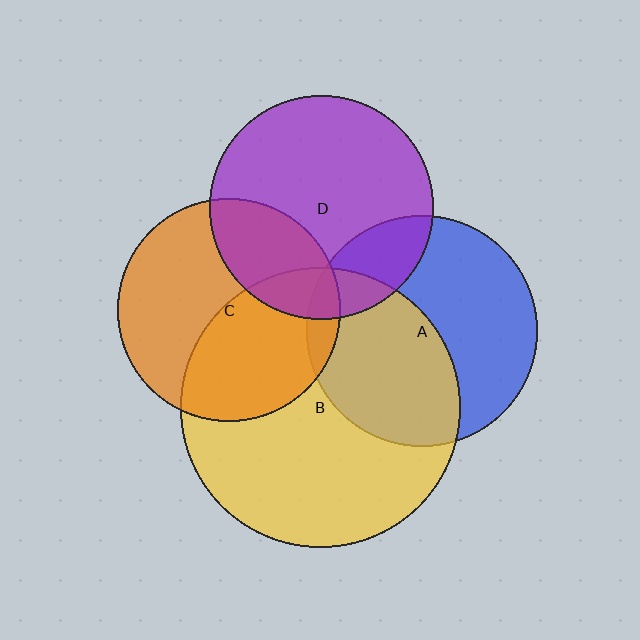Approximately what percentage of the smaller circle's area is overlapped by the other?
Approximately 20%.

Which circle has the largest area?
Circle B (yellow).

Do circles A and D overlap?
Yes.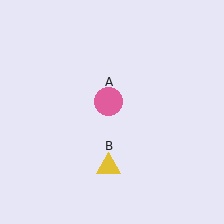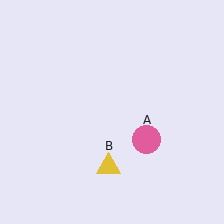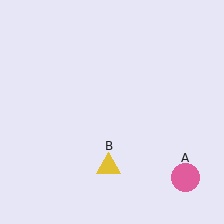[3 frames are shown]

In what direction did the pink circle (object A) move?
The pink circle (object A) moved down and to the right.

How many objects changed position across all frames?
1 object changed position: pink circle (object A).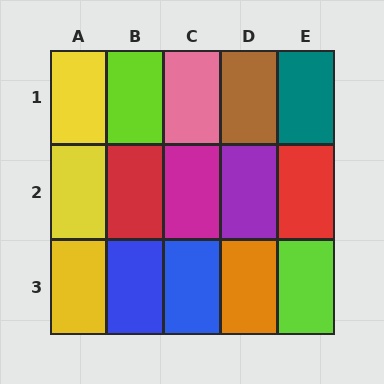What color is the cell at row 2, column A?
Yellow.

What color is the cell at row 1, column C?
Pink.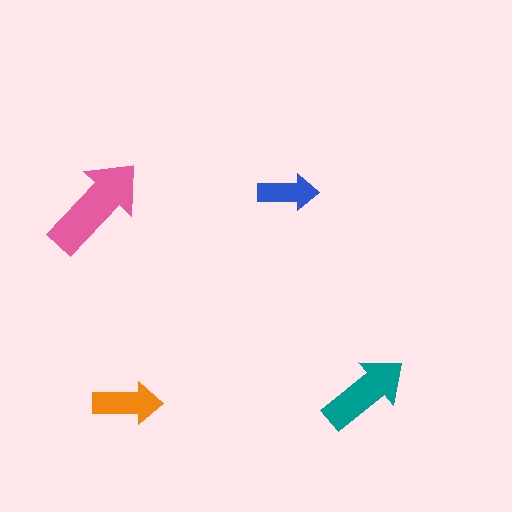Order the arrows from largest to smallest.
the pink one, the teal one, the orange one, the blue one.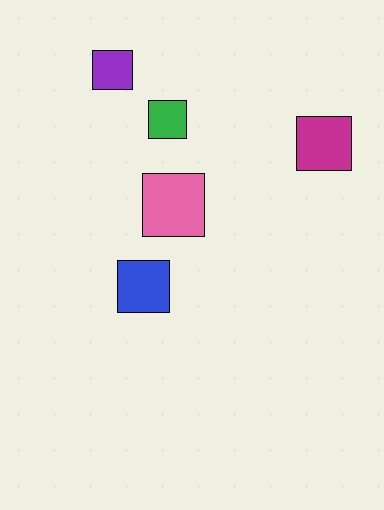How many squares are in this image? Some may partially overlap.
There are 5 squares.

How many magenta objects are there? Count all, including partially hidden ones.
There is 1 magenta object.